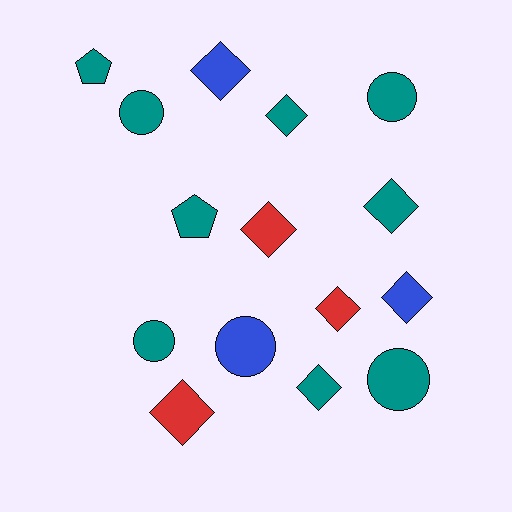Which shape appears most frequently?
Diamond, with 8 objects.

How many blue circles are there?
There is 1 blue circle.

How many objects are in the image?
There are 15 objects.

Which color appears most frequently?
Teal, with 9 objects.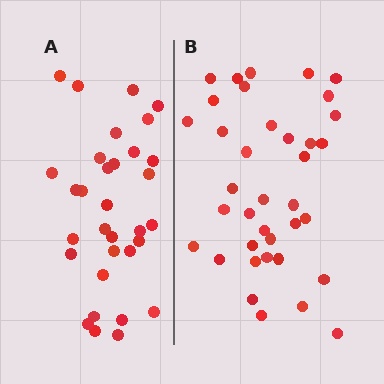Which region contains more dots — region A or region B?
Region B (the right region) has more dots.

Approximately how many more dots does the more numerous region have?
Region B has about 5 more dots than region A.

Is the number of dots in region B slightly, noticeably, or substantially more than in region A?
Region B has only slightly more — the two regions are fairly close. The ratio is roughly 1.2 to 1.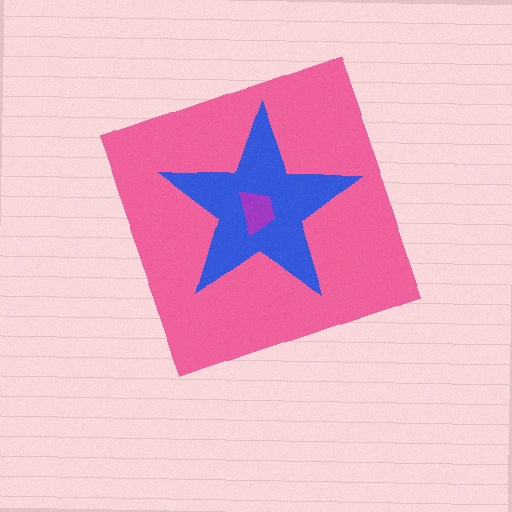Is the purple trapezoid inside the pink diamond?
Yes.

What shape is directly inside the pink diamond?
The blue star.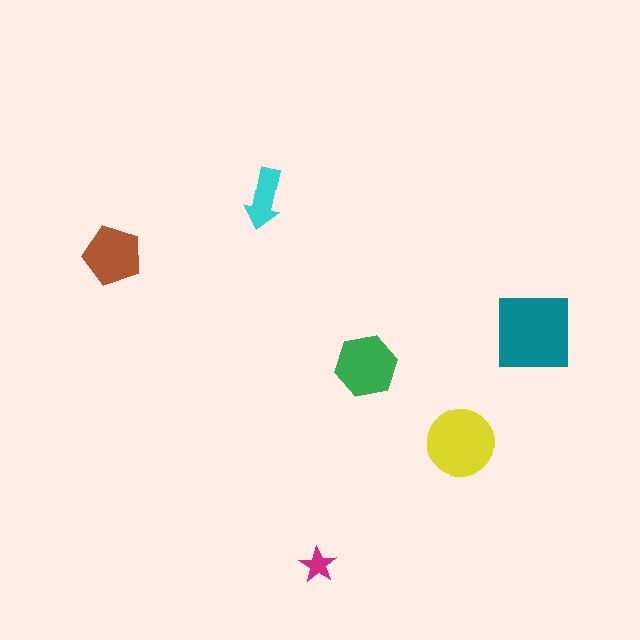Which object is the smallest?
The magenta star.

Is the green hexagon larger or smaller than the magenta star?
Larger.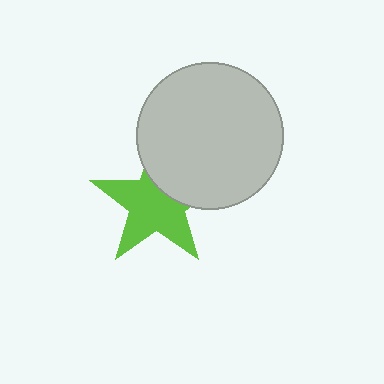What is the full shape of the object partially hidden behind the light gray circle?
The partially hidden object is a lime star.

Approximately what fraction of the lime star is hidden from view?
Roughly 32% of the lime star is hidden behind the light gray circle.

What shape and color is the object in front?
The object in front is a light gray circle.